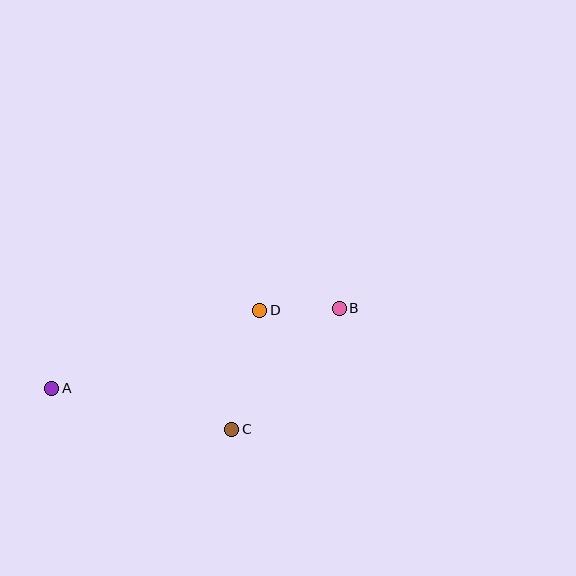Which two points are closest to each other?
Points B and D are closest to each other.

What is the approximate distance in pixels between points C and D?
The distance between C and D is approximately 122 pixels.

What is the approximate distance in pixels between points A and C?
The distance between A and C is approximately 185 pixels.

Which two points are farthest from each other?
Points A and B are farthest from each other.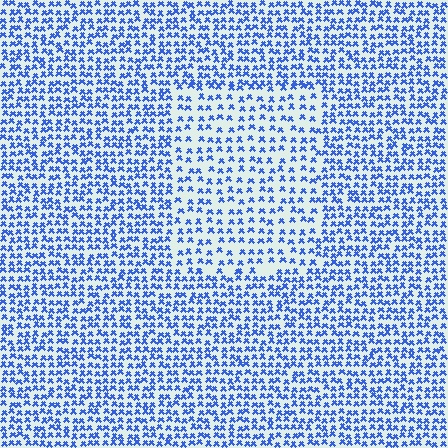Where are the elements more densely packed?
The elements are more densely packed outside the rectangle boundary.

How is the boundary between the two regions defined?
The boundary is defined by a change in element density (approximately 1.7x ratio). All elements are the same color, size, and shape.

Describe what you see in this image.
The image contains small blue elements arranged at two different densities. A rectangle-shaped region is visible where the elements are less densely packed than the surrounding area.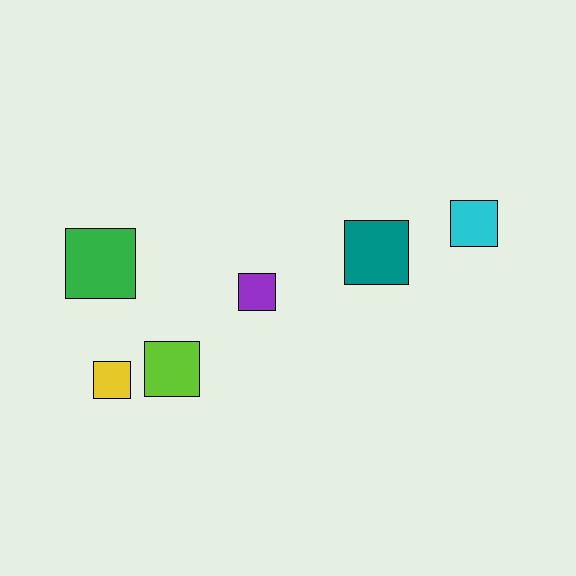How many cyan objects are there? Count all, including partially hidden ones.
There is 1 cyan object.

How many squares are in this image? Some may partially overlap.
There are 6 squares.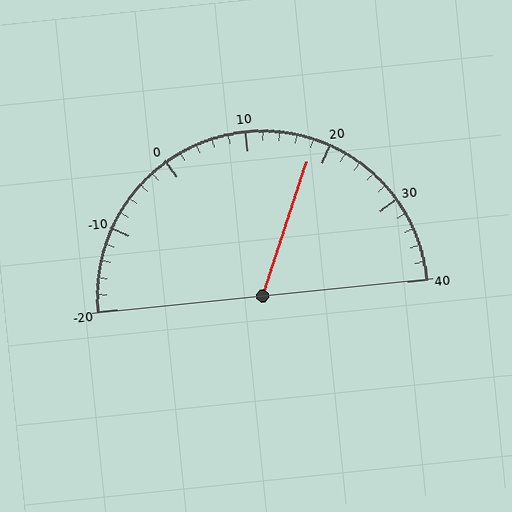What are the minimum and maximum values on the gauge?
The gauge ranges from -20 to 40.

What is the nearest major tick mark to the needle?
The nearest major tick mark is 20.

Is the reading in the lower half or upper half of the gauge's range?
The reading is in the upper half of the range (-20 to 40).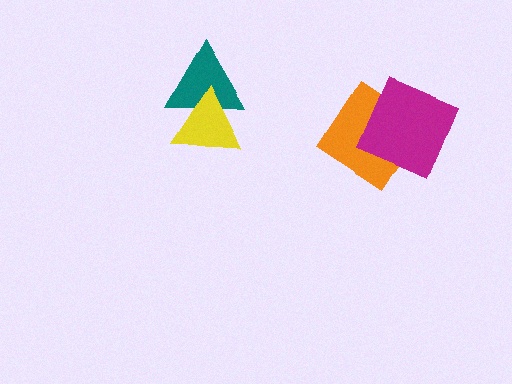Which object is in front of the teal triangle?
The yellow triangle is in front of the teal triangle.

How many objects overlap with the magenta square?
1 object overlaps with the magenta square.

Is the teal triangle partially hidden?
Yes, it is partially covered by another shape.